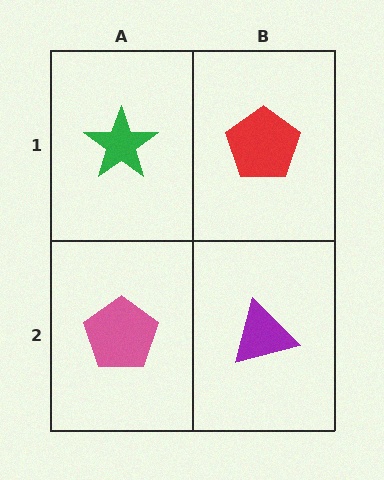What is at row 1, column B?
A red pentagon.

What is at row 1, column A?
A green star.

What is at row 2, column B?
A purple triangle.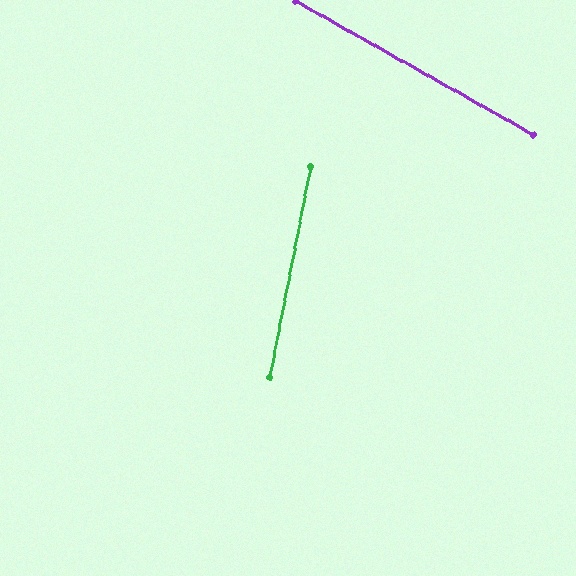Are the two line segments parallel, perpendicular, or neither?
Neither parallel nor perpendicular — they differ by about 72°.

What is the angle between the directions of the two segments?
Approximately 72 degrees.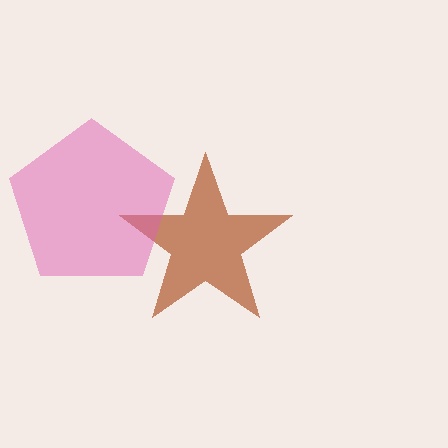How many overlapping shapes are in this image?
There are 2 overlapping shapes in the image.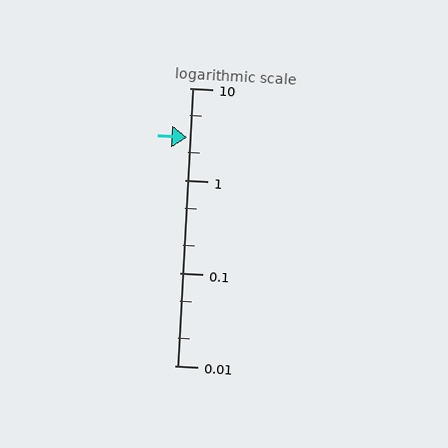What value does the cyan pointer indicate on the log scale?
The pointer indicates approximately 2.9.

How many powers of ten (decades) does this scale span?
The scale spans 3 decades, from 0.01 to 10.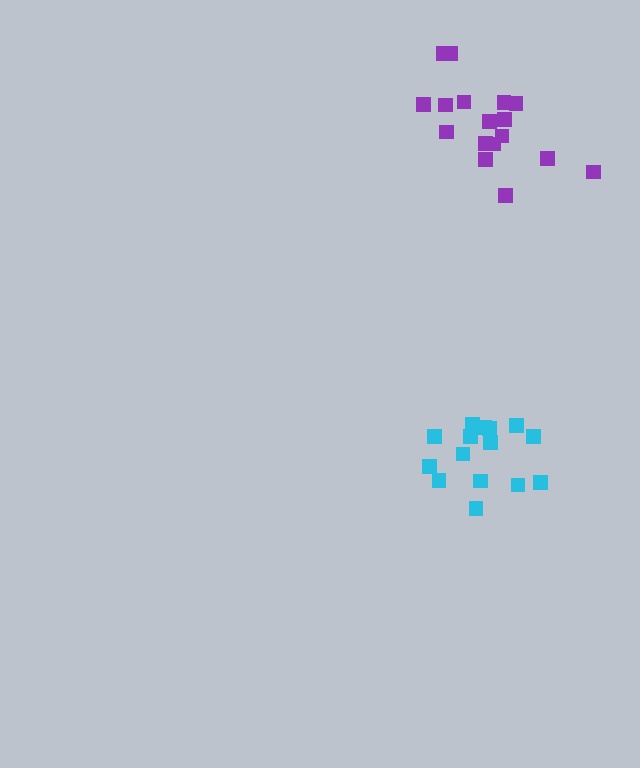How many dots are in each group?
Group 1: 15 dots, Group 2: 17 dots (32 total).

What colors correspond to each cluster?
The clusters are colored: cyan, purple.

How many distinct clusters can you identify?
There are 2 distinct clusters.